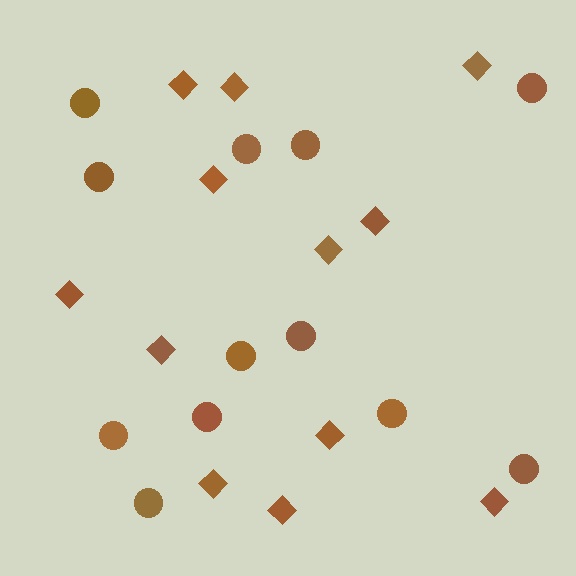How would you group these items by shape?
There are 2 groups: one group of diamonds (12) and one group of circles (12).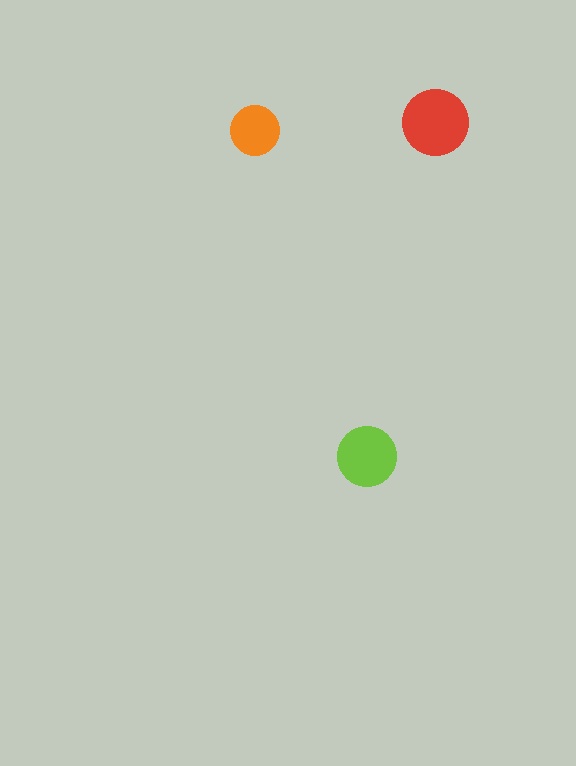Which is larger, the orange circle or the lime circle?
The lime one.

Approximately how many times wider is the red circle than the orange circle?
About 1.5 times wider.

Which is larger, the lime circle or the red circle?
The red one.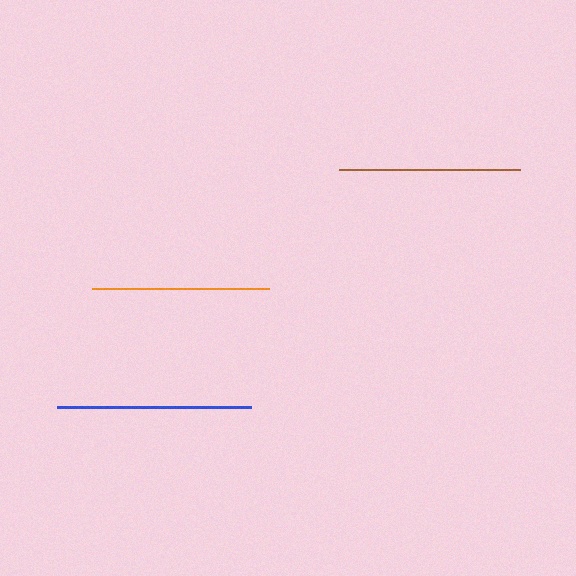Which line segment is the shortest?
The orange line is the shortest at approximately 177 pixels.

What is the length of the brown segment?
The brown segment is approximately 182 pixels long.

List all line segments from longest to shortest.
From longest to shortest: blue, brown, orange.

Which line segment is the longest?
The blue line is the longest at approximately 194 pixels.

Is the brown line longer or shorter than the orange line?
The brown line is longer than the orange line.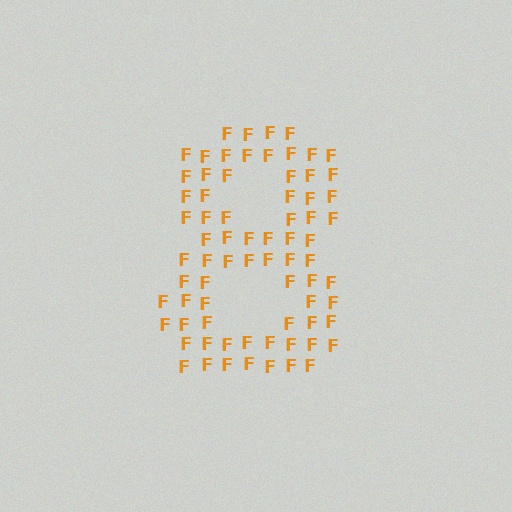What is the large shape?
The large shape is the digit 8.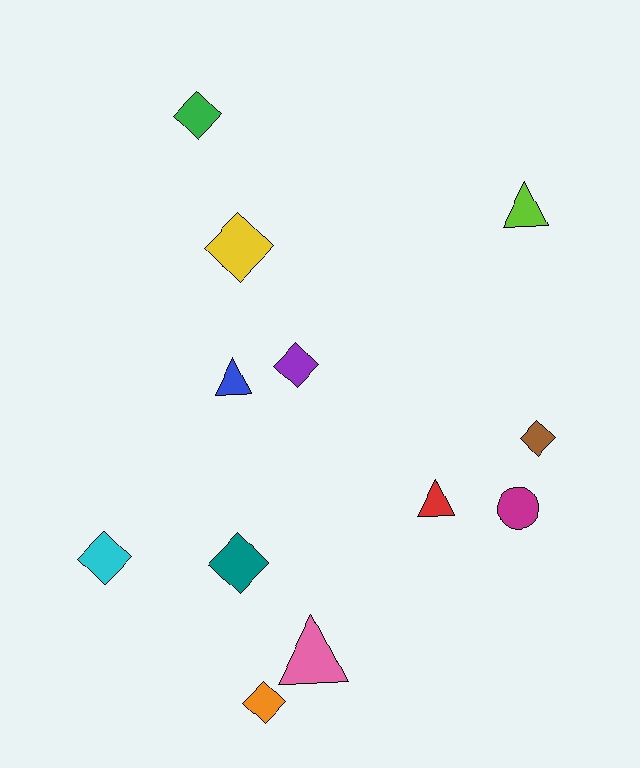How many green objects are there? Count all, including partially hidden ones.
There is 1 green object.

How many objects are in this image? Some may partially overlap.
There are 12 objects.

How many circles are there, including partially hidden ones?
There is 1 circle.